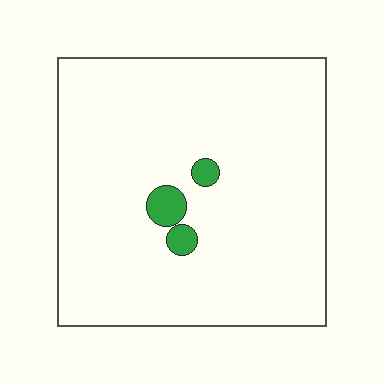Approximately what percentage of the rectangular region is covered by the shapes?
Approximately 5%.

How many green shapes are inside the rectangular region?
3.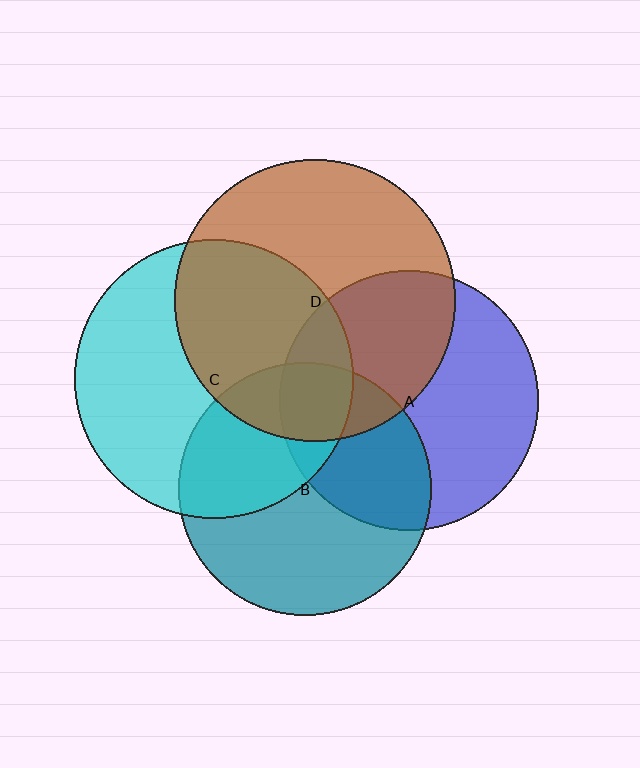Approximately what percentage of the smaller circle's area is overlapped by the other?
Approximately 15%.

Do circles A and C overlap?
Yes.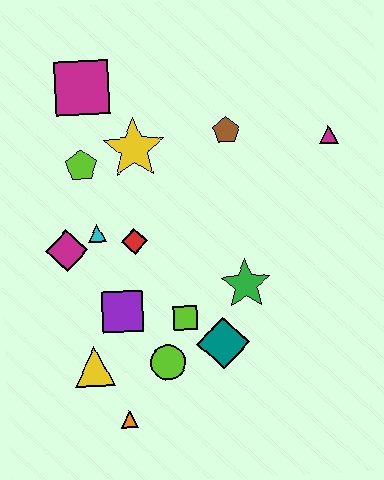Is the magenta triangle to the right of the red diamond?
Yes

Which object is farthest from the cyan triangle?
The magenta triangle is farthest from the cyan triangle.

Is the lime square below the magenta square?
Yes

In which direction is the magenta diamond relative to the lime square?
The magenta diamond is to the left of the lime square.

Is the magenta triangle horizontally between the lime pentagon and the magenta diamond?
No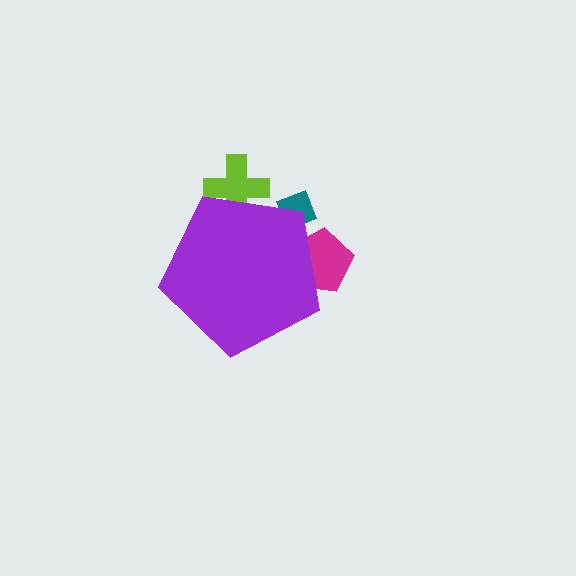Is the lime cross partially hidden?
Yes, the lime cross is partially hidden behind the purple pentagon.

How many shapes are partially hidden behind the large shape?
3 shapes are partially hidden.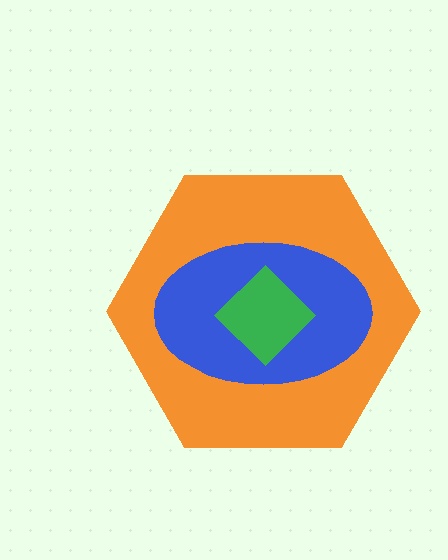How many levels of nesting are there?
3.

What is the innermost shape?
The green diamond.